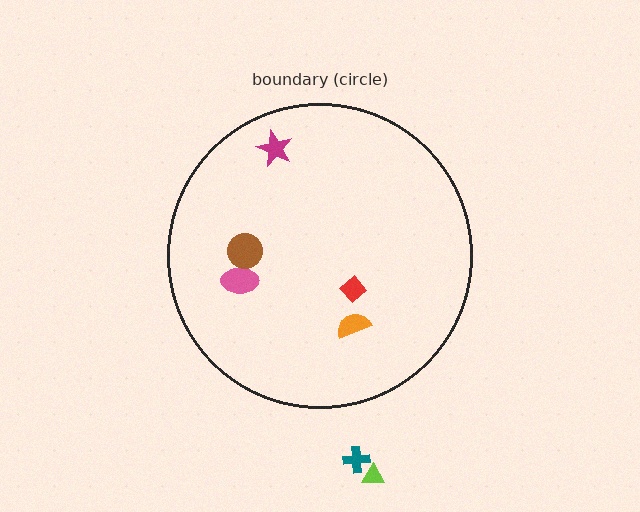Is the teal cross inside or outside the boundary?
Outside.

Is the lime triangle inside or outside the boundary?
Outside.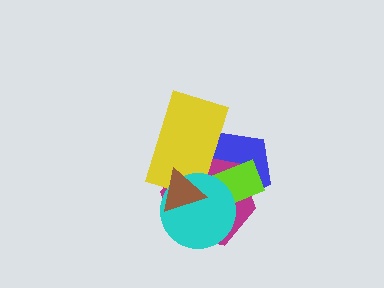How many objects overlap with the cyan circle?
5 objects overlap with the cyan circle.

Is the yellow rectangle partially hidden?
Yes, it is partially covered by another shape.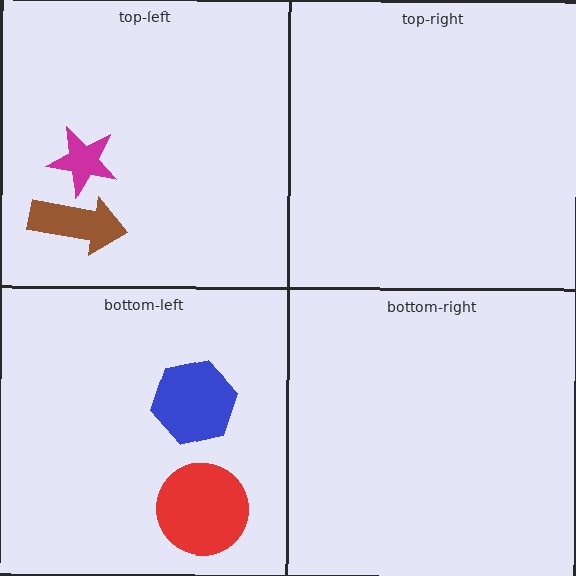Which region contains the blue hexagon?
The bottom-left region.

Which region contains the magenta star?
The top-left region.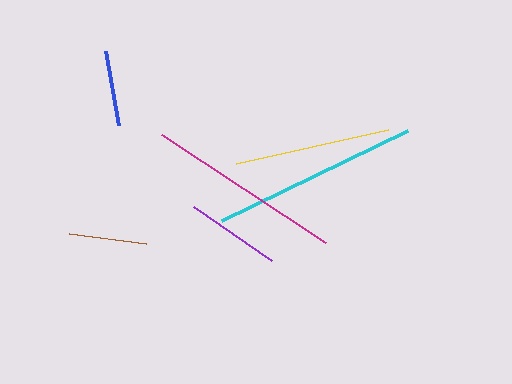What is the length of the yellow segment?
The yellow segment is approximately 155 pixels long.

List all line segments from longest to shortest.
From longest to shortest: cyan, magenta, yellow, purple, brown, blue.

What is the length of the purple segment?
The purple segment is approximately 95 pixels long.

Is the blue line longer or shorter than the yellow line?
The yellow line is longer than the blue line.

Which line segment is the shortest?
The blue line is the shortest at approximately 75 pixels.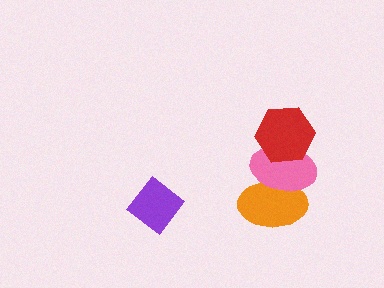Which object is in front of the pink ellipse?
The red hexagon is in front of the pink ellipse.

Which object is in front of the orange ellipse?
The pink ellipse is in front of the orange ellipse.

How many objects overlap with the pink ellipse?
2 objects overlap with the pink ellipse.